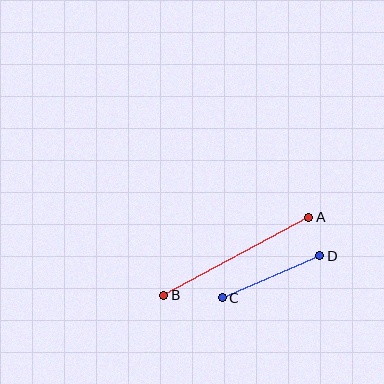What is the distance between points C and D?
The distance is approximately 106 pixels.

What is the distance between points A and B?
The distance is approximately 165 pixels.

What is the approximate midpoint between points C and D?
The midpoint is at approximately (271, 277) pixels.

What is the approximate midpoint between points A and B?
The midpoint is at approximately (236, 256) pixels.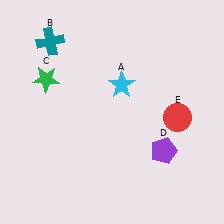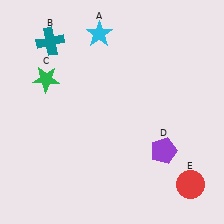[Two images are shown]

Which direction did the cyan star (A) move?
The cyan star (A) moved up.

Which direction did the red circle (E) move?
The red circle (E) moved down.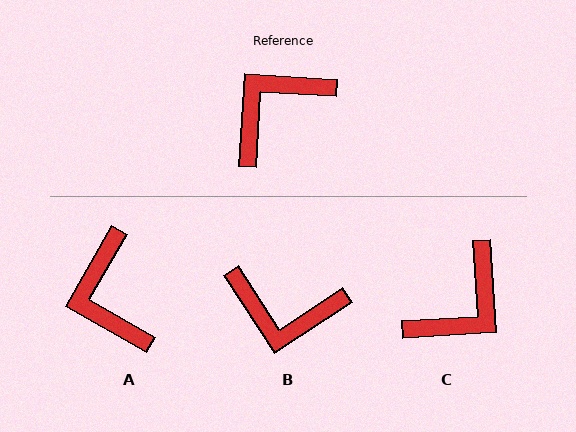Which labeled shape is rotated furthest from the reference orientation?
C, about 173 degrees away.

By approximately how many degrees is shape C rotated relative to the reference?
Approximately 173 degrees clockwise.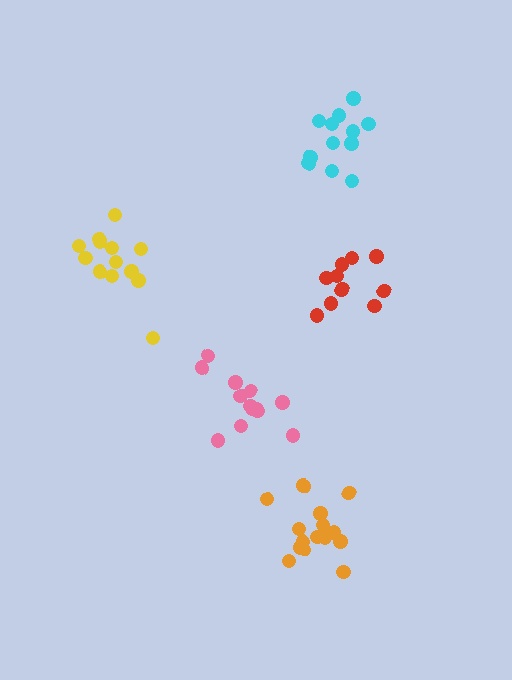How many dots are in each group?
Group 1: 13 dots, Group 2: 15 dots, Group 3: 10 dots, Group 4: 13 dots, Group 5: 12 dots (63 total).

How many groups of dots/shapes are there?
There are 5 groups.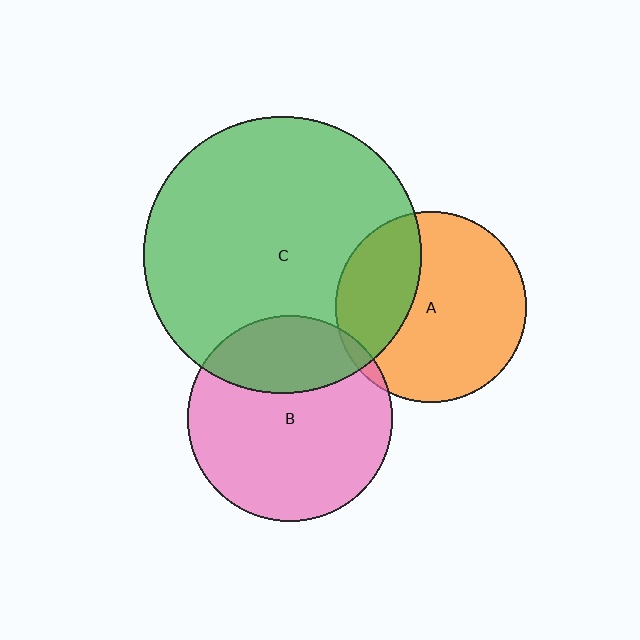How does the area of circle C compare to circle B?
Approximately 1.8 times.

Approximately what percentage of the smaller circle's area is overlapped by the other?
Approximately 30%.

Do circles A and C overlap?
Yes.